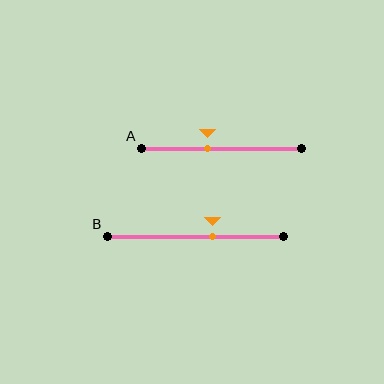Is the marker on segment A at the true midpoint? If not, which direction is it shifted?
No, the marker on segment A is shifted to the left by about 9% of the segment length.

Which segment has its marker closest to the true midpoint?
Segment A has its marker closest to the true midpoint.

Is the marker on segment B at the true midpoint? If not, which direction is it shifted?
No, the marker on segment B is shifted to the right by about 10% of the segment length.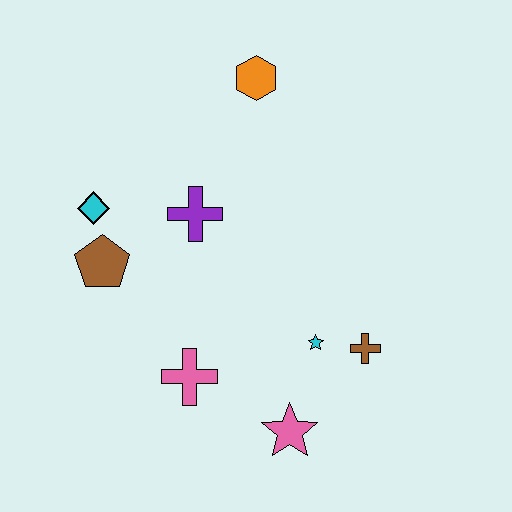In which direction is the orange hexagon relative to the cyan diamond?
The orange hexagon is to the right of the cyan diamond.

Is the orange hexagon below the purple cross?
No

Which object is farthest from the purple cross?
The pink star is farthest from the purple cross.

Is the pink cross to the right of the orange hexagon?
No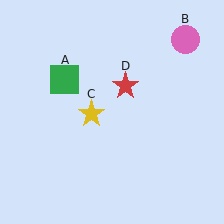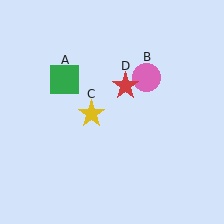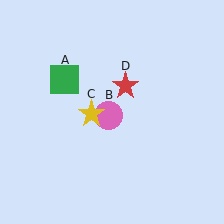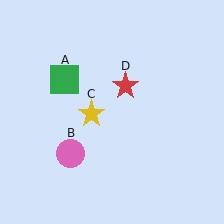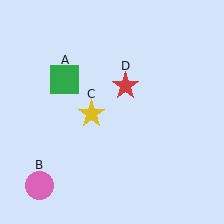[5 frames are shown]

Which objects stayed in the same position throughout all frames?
Green square (object A) and yellow star (object C) and red star (object D) remained stationary.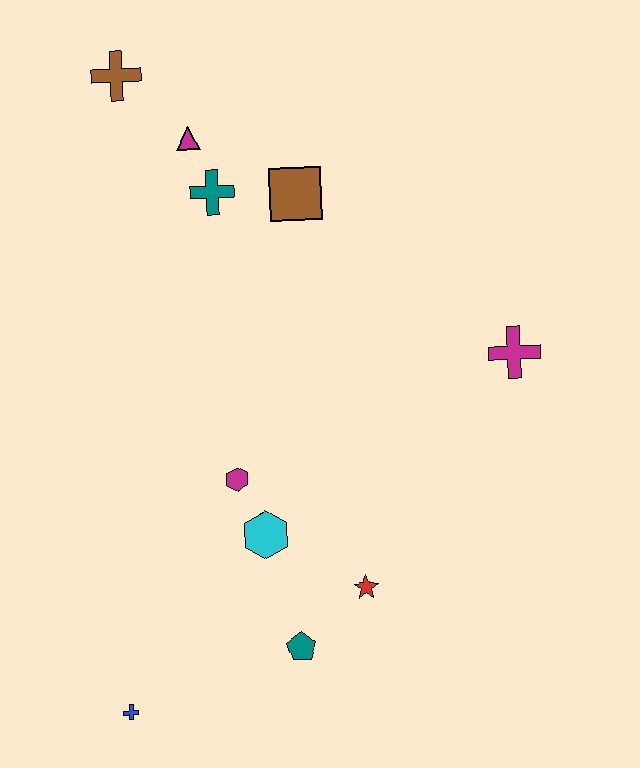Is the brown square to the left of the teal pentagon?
No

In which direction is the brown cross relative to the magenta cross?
The brown cross is to the left of the magenta cross.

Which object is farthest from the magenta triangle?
The blue cross is farthest from the magenta triangle.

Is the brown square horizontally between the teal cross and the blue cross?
No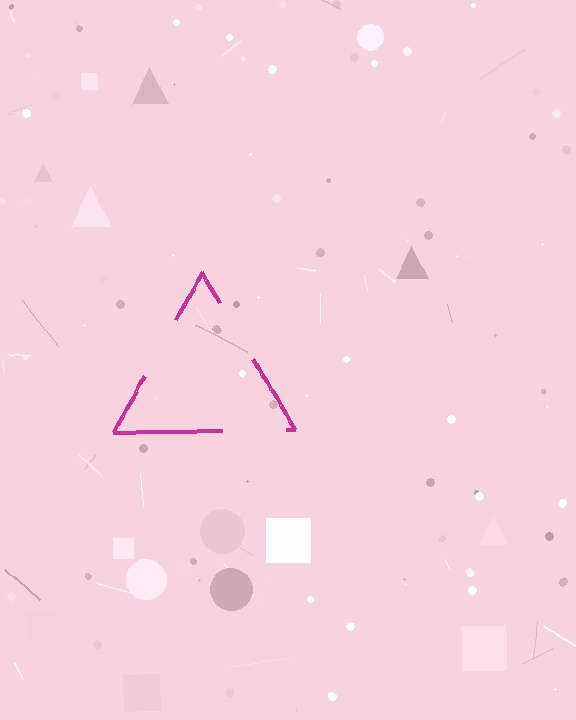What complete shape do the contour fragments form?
The contour fragments form a triangle.